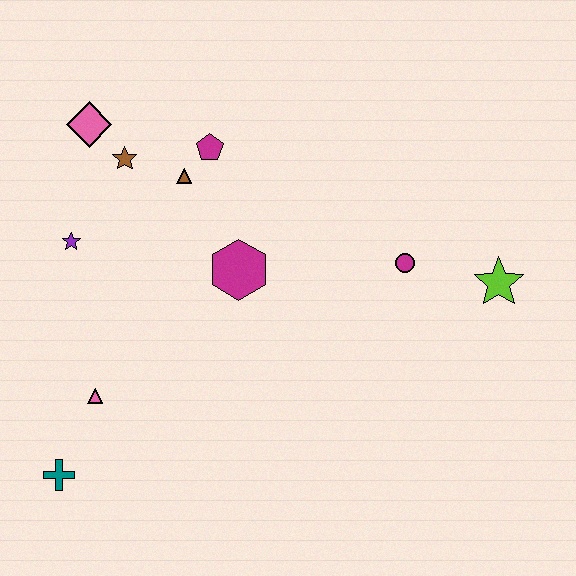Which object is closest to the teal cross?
The pink triangle is closest to the teal cross.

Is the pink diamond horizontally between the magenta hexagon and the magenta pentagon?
No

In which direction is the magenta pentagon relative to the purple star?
The magenta pentagon is to the right of the purple star.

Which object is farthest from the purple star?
The lime star is farthest from the purple star.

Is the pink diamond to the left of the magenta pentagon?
Yes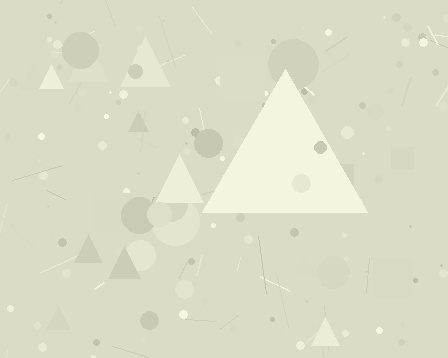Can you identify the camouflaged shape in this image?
The camouflaged shape is a triangle.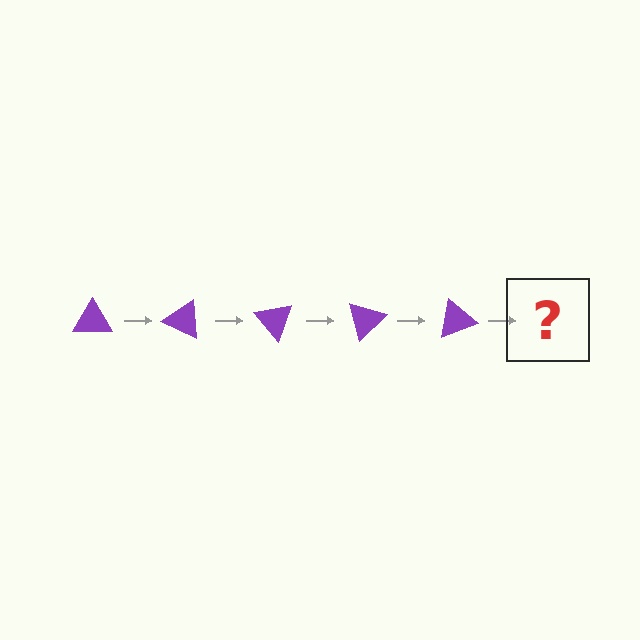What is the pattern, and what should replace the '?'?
The pattern is that the triangle rotates 25 degrees each step. The '?' should be a purple triangle rotated 125 degrees.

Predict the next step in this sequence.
The next step is a purple triangle rotated 125 degrees.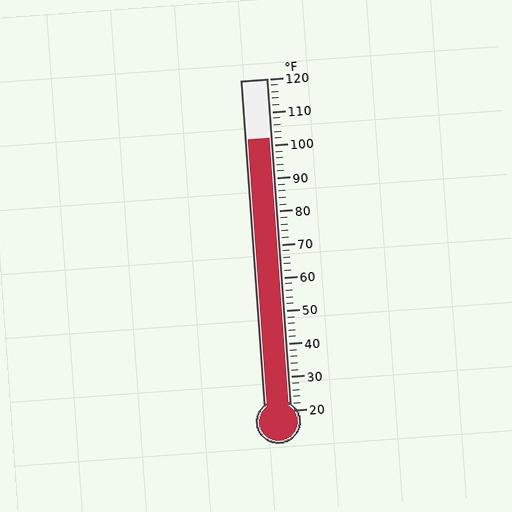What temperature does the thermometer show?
The thermometer shows approximately 102°F.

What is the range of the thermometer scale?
The thermometer scale ranges from 20°F to 120°F.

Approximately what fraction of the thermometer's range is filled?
The thermometer is filled to approximately 80% of its range.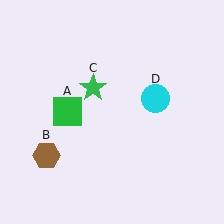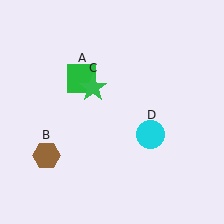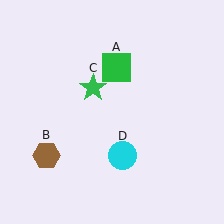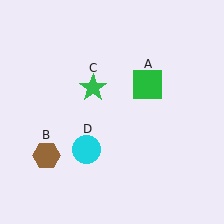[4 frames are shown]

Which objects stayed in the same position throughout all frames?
Brown hexagon (object B) and green star (object C) remained stationary.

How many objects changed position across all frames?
2 objects changed position: green square (object A), cyan circle (object D).